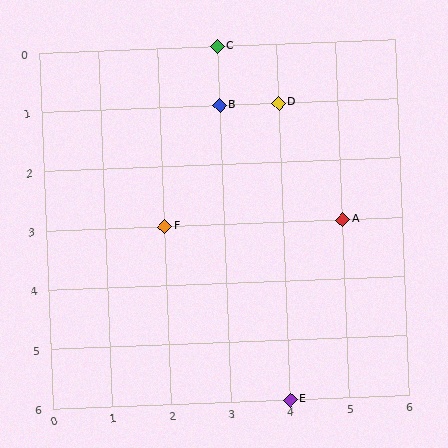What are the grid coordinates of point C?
Point C is at grid coordinates (3, 0).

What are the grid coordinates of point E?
Point E is at grid coordinates (4, 6).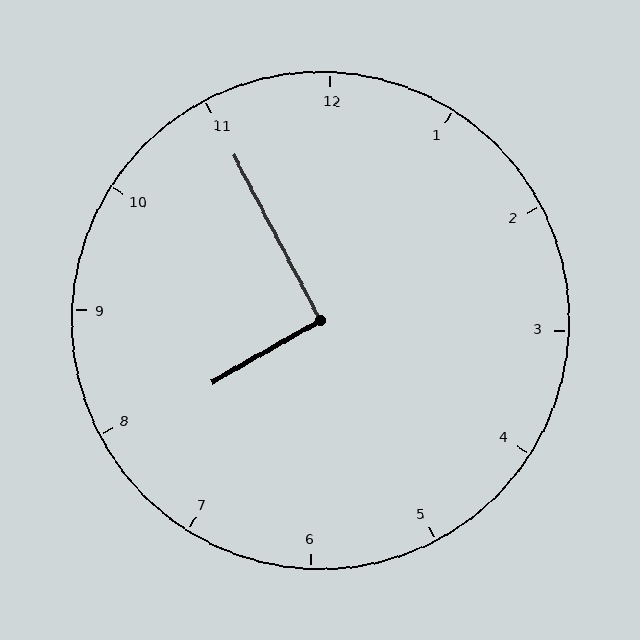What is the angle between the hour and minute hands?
Approximately 92 degrees.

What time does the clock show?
7:55.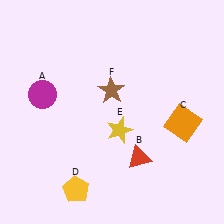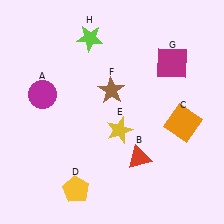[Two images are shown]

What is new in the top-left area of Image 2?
A lime star (H) was added in the top-left area of Image 2.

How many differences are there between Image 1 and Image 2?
There are 2 differences between the two images.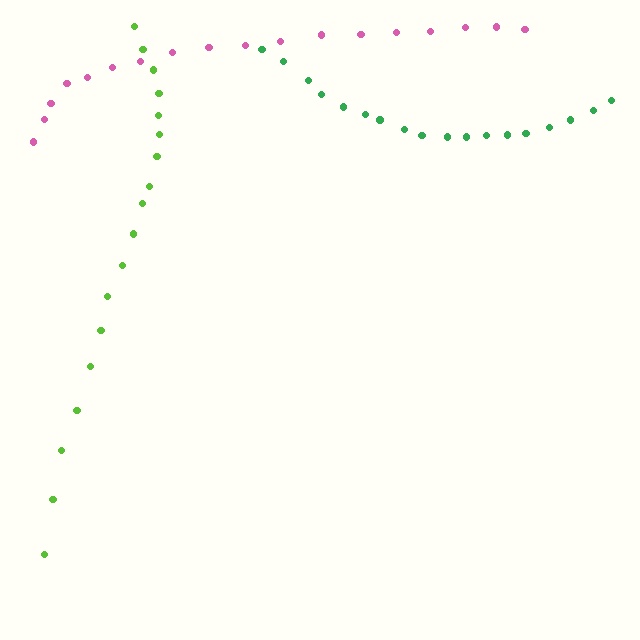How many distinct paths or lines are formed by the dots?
There are 3 distinct paths.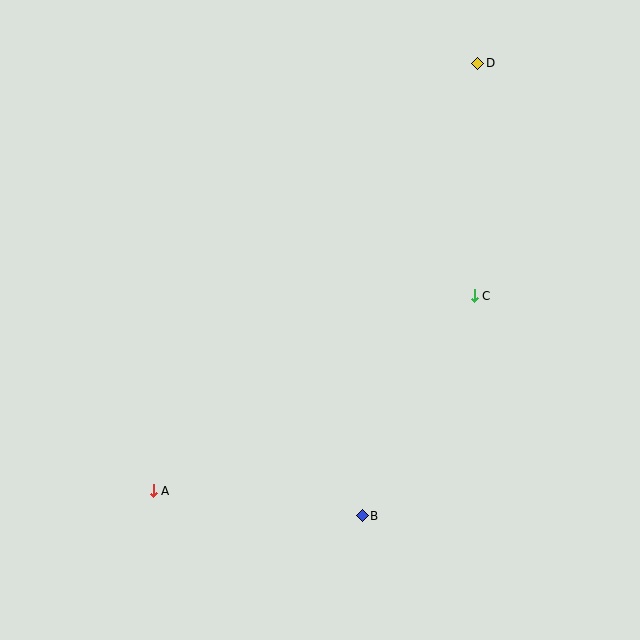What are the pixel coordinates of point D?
Point D is at (478, 63).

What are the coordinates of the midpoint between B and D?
The midpoint between B and D is at (420, 289).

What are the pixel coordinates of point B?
Point B is at (362, 516).